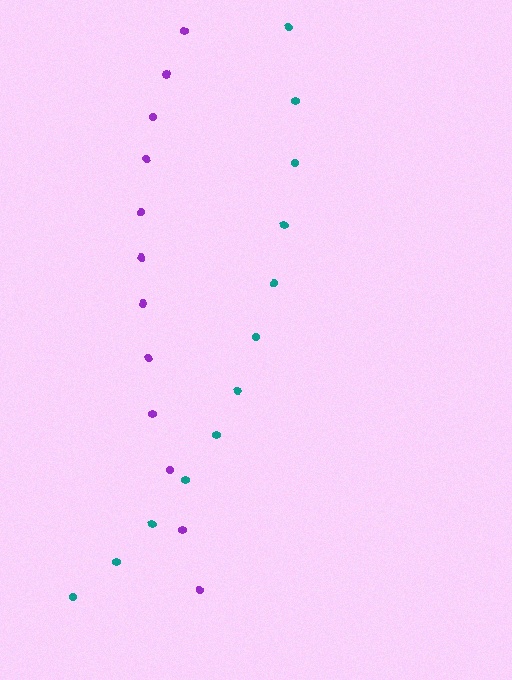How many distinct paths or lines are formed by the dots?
There are 2 distinct paths.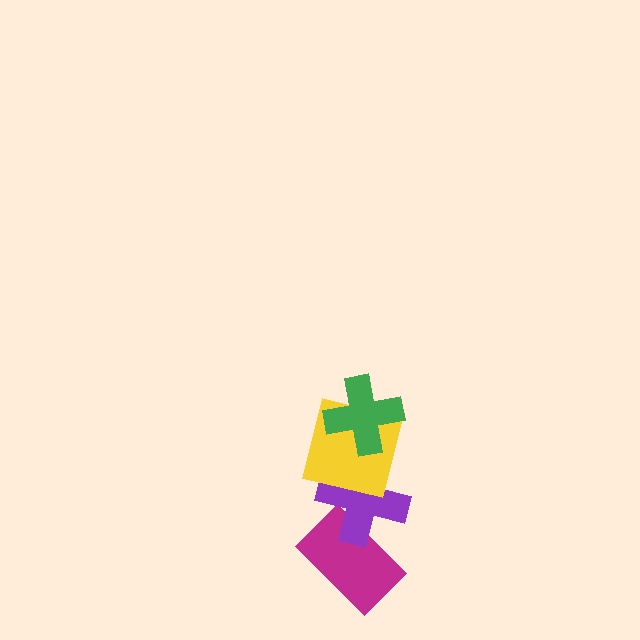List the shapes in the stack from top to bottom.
From top to bottom: the green cross, the yellow square, the purple cross, the magenta rectangle.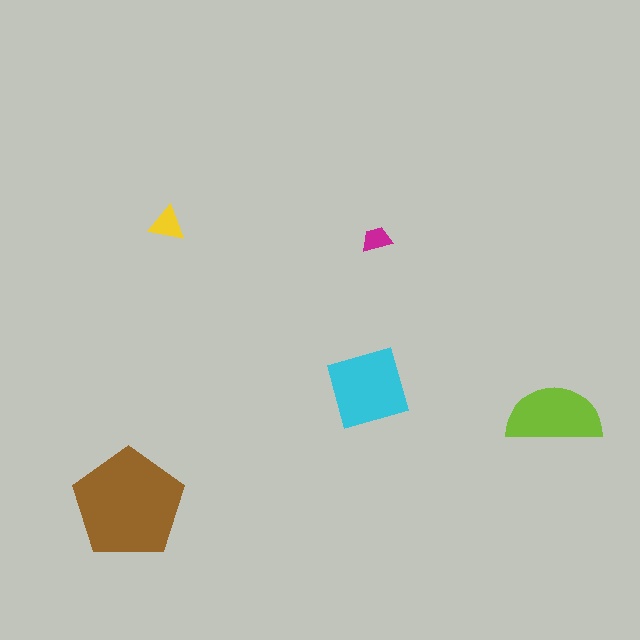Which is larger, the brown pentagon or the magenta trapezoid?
The brown pentagon.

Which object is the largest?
The brown pentagon.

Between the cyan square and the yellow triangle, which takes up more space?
The cyan square.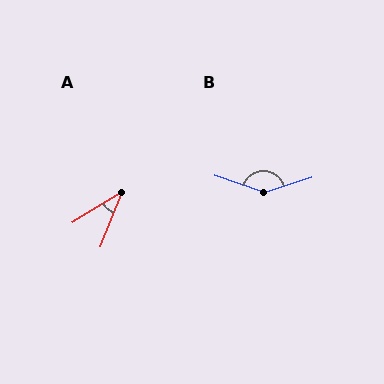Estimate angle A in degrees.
Approximately 37 degrees.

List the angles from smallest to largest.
A (37°), B (143°).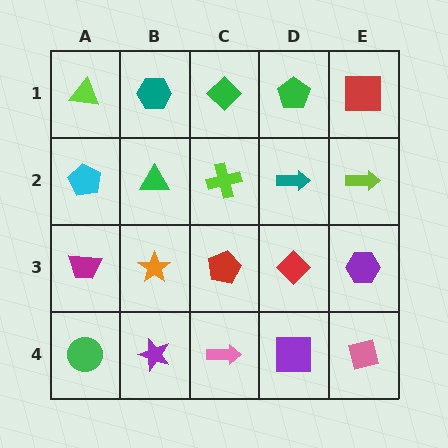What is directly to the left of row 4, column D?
A pink arrow.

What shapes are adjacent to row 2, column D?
A green pentagon (row 1, column D), a red diamond (row 3, column D), a lime cross (row 2, column C), a lime arrow (row 2, column E).